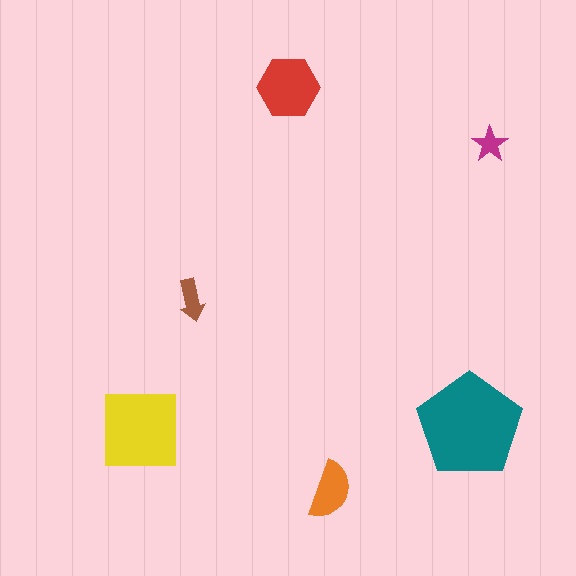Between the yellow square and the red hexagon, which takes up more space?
The yellow square.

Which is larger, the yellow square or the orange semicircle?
The yellow square.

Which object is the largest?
The teal pentagon.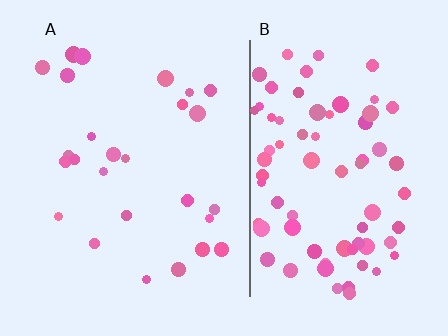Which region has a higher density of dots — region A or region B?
B (the right).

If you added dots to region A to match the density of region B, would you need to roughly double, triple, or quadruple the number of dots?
Approximately triple.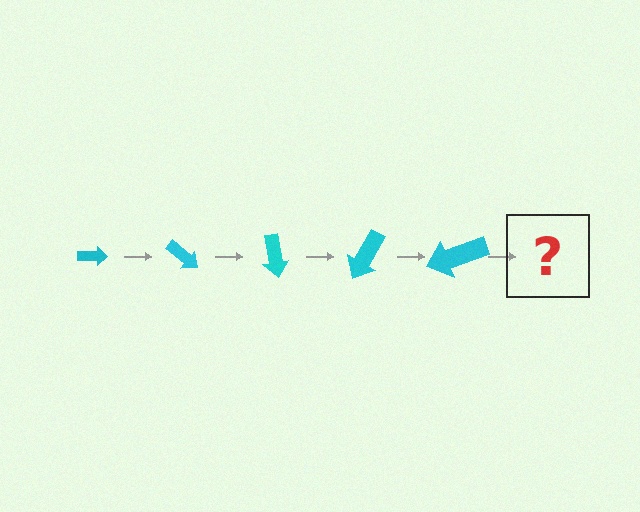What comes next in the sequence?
The next element should be an arrow, larger than the previous one and rotated 200 degrees from the start.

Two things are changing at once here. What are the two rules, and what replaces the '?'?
The two rules are that the arrow grows larger each step and it rotates 40 degrees each step. The '?' should be an arrow, larger than the previous one and rotated 200 degrees from the start.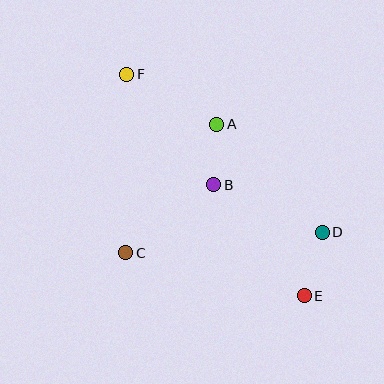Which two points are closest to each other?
Points A and B are closest to each other.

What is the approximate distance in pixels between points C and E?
The distance between C and E is approximately 184 pixels.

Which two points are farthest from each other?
Points E and F are farthest from each other.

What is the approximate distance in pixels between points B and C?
The distance between B and C is approximately 111 pixels.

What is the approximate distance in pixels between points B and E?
The distance between B and E is approximately 143 pixels.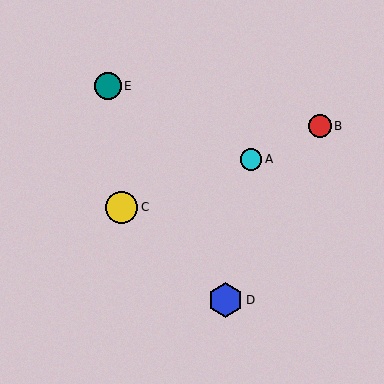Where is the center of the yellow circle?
The center of the yellow circle is at (121, 207).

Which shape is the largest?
The blue hexagon (labeled D) is the largest.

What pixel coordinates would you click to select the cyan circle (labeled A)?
Click at (251, 159) to select the cyan circle A.